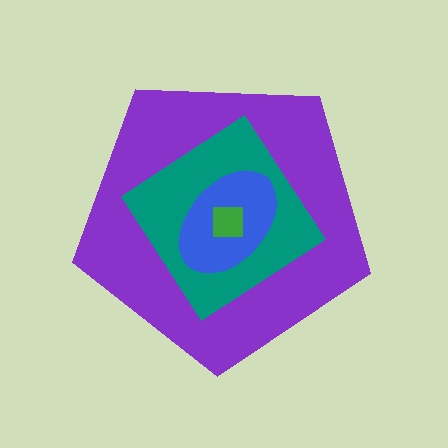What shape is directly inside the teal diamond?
The blue ellipse.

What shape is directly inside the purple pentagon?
The teal diamond.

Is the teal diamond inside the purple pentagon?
Yes.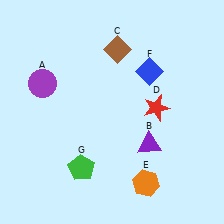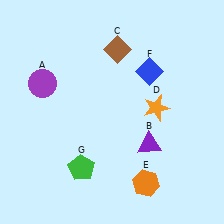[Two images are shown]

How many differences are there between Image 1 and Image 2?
There is 1 difference between the two images.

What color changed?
The star (D) changed from red in Image 1 to orange in Image 2.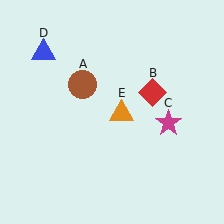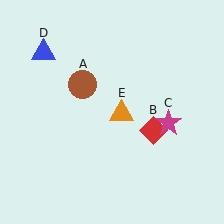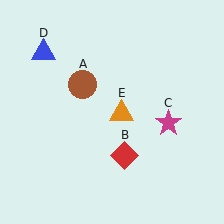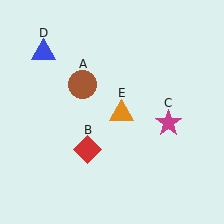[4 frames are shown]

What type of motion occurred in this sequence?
The red diamond (object B) rotated clockwise around the center of the scene.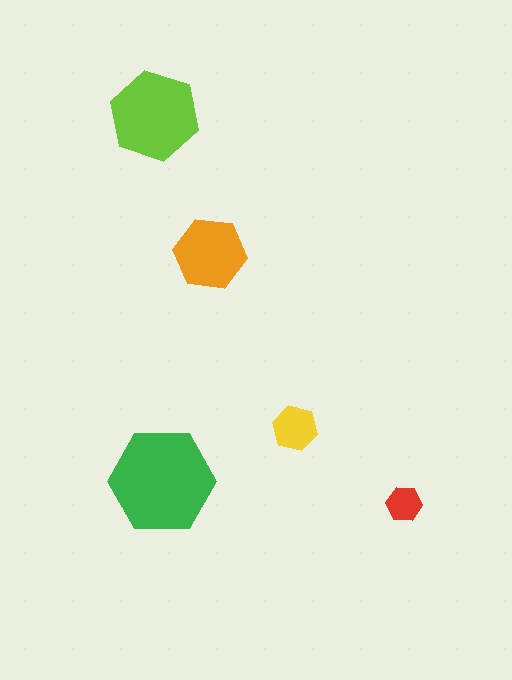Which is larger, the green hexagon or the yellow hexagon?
The green one.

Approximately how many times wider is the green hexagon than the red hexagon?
About 3 times wider.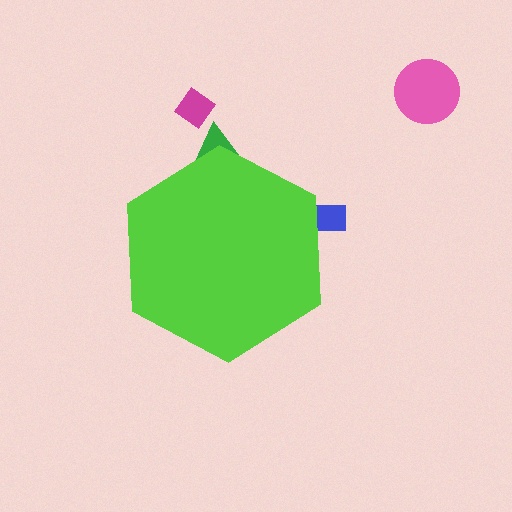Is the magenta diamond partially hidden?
No, the magenta diamond is fully visible.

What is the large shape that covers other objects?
A lime hexagon.